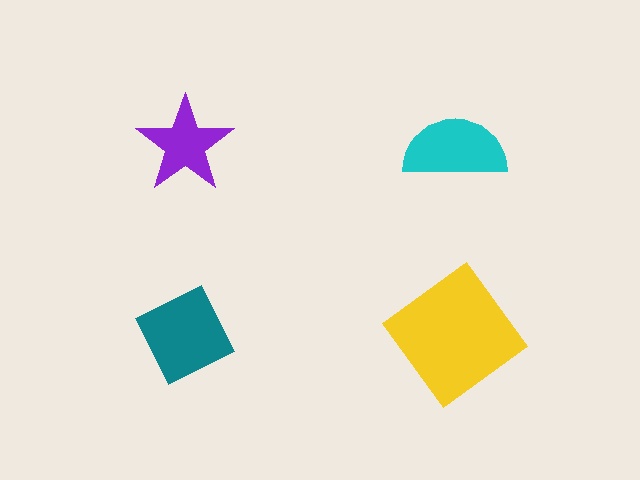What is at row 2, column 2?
A yellow diamond.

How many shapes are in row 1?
2 shapes.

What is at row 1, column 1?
A purple star.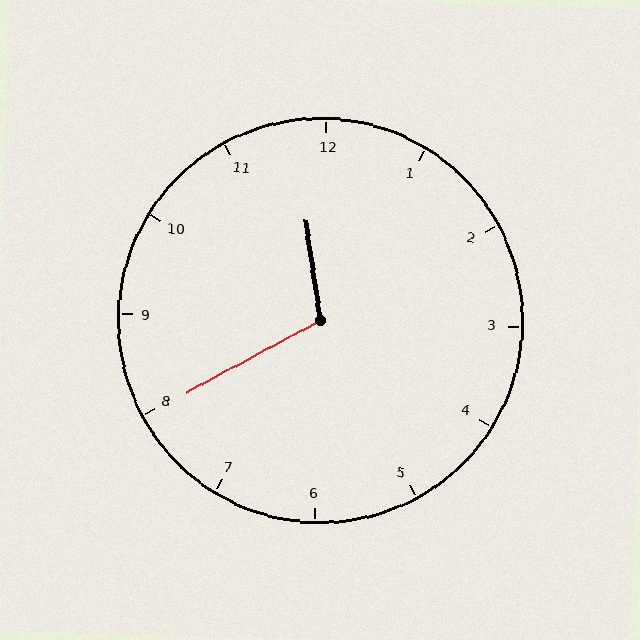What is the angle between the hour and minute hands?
Approximately 110 degrees.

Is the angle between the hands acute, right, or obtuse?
It is obtuse.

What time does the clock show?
11:40.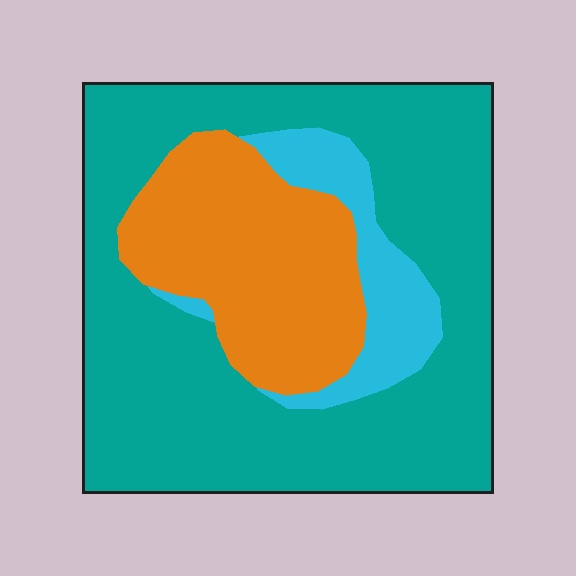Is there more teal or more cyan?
Teal.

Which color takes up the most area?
Teal, at roughly 65%.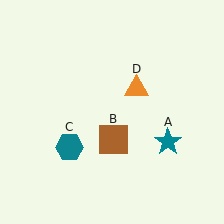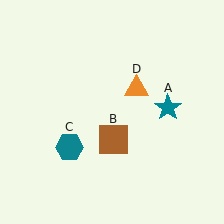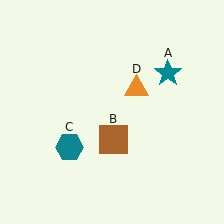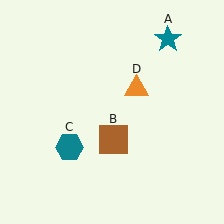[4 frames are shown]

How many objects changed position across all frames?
1 object changed position: teal star (object A).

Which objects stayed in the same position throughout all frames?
Brown square (object B) and teal hexagon (object C) and orange triangle (object D) remained stationary.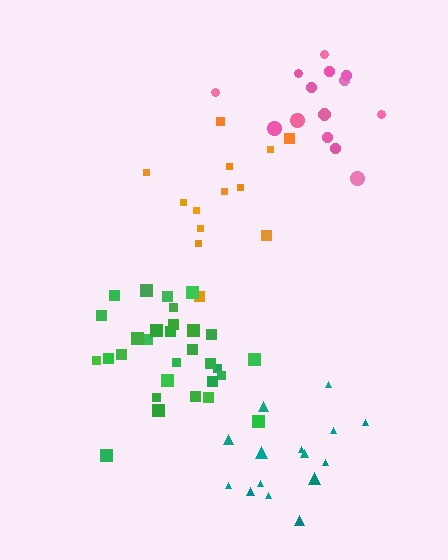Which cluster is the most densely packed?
Green.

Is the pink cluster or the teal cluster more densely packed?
Pink.